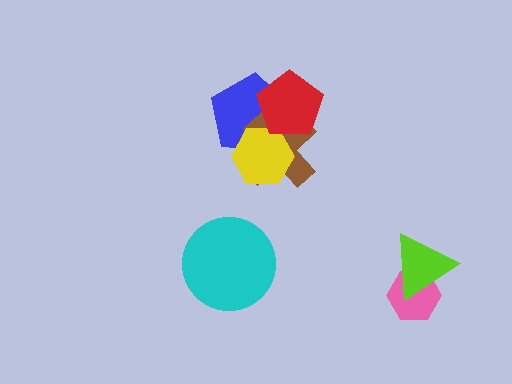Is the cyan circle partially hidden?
No, no other shape covers it.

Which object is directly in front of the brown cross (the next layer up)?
The yellow hexagon is directly in front of the brown cross.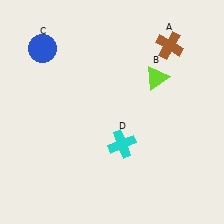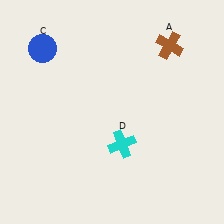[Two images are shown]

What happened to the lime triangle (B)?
The lime triangle (B) was removed in Image 2. It was in the top-right area of Image 1.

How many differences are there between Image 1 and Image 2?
There is 1 difference between the two images.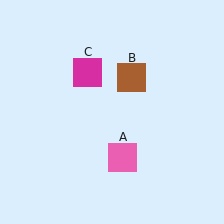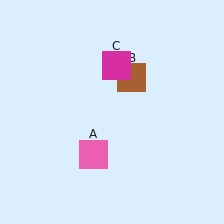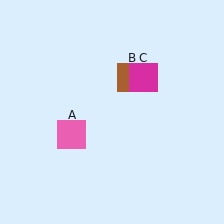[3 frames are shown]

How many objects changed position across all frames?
2 objects changed position: pink square (object A), magenta square (object C).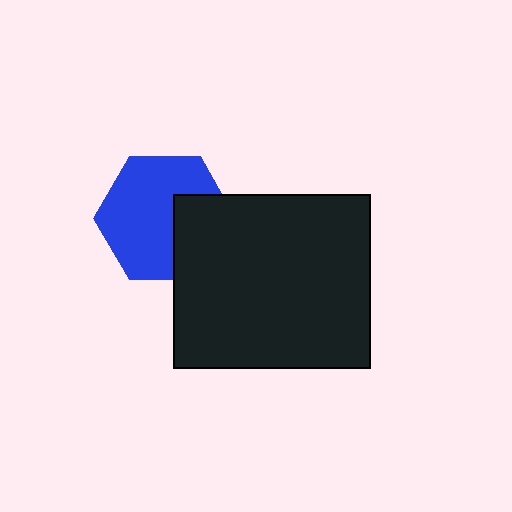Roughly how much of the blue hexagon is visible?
Most of it is visible (roughly 69%).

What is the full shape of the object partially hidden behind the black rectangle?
The partially hidden object is a blue hexagon.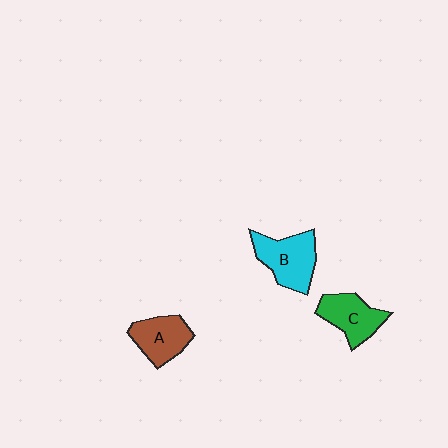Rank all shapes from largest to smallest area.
From largest to smallest: B (cyan), C (green), A (brown).